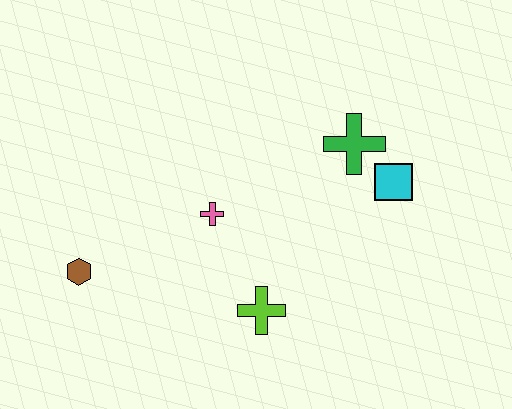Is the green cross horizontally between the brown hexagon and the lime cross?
No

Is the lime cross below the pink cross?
Yes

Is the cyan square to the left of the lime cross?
No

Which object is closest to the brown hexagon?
The pink cross is closest to the brown hexagon.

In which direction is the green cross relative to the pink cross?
The green cross is to the right of the pink cross.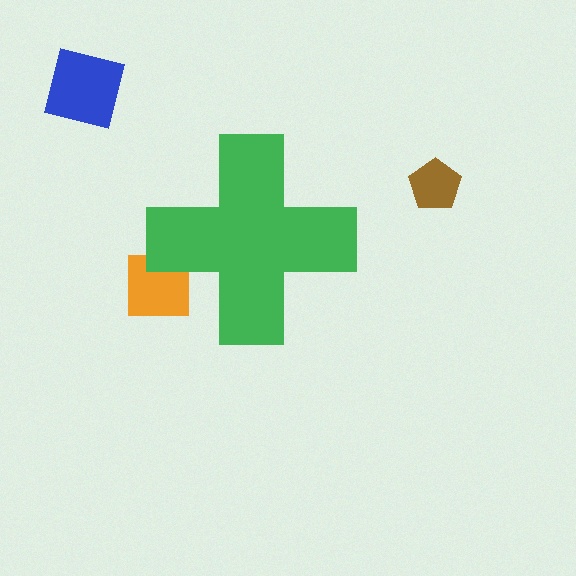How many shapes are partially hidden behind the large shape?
1 shape is partially hidden.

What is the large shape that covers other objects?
A green cross.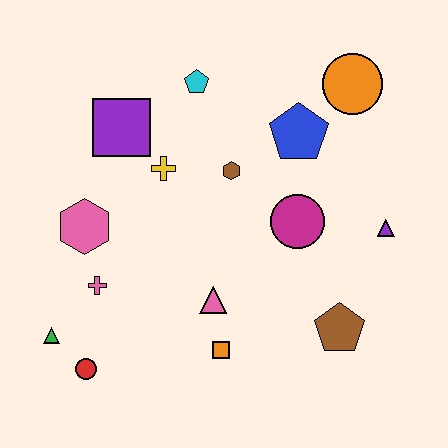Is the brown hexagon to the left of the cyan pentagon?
No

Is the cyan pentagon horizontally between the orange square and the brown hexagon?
No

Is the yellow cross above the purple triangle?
Yes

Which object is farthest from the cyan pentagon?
The red circle is farthest from the cyan pentagon.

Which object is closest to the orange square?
The pink triangle is closest to the orange square.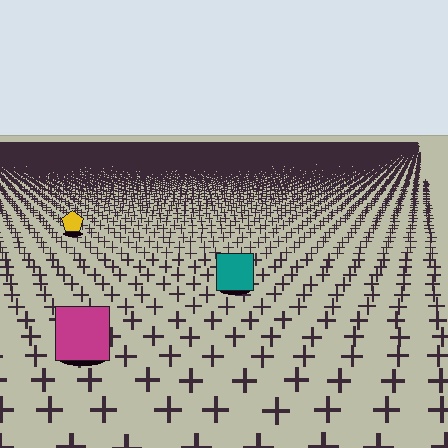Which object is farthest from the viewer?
The yellow pentagon is farthest from the viewer. It appears smaller and the ground texture around it is denser.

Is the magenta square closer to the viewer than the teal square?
Yes. The magenta square is closer — you can tell from the texture gradient: the ground texture is coarser near it.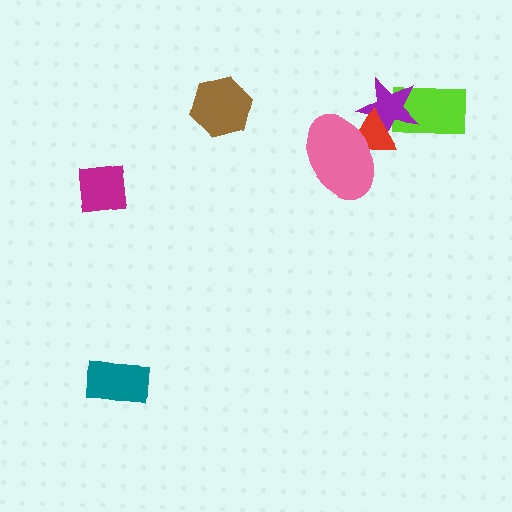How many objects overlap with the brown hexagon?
0 objects overlap with the brown hexagon.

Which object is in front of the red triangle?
The pink ellipse is in front of the red triangle.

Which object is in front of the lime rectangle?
The purple star is in front of the lime rectangle.